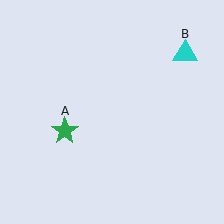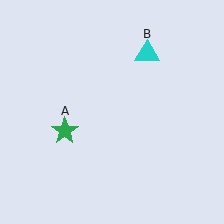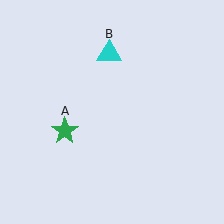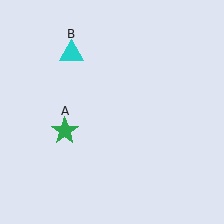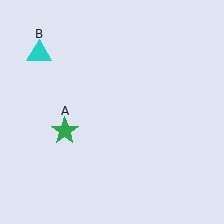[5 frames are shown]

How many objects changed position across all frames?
1 object changed position: cyan triangle (object B).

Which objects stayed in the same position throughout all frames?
Green star (object A) remained stationary.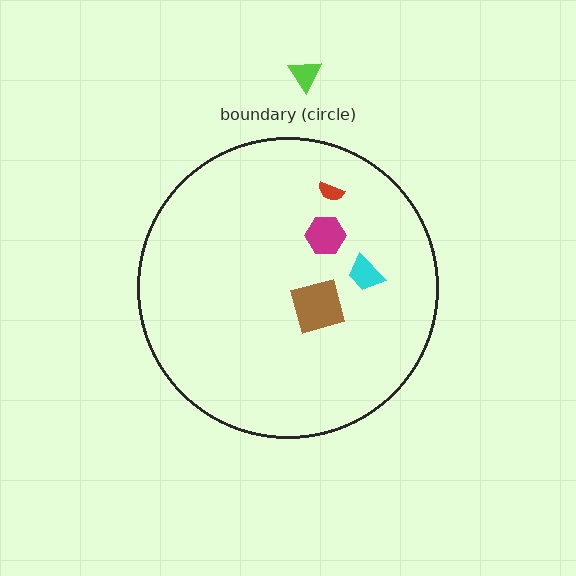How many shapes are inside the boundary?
4 inside, 1 outside.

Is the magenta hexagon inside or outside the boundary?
Inside.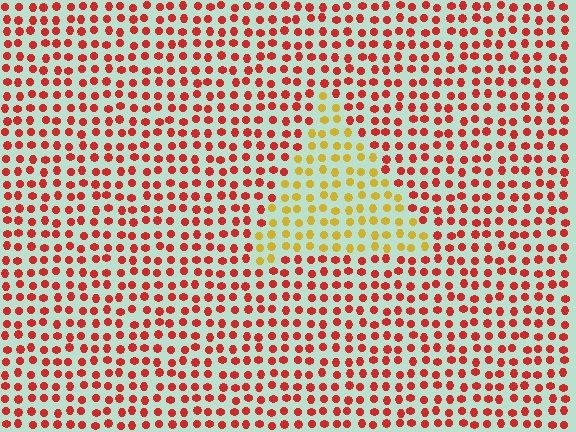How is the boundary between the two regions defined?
The boundary is defined purely by a slight shift in hue (about 49 degrees). Spacing, size, and orientation are identical on both sides.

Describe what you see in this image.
The image is filled with small red elements in a uniform arrangement. A triangle-shaped region is visible where the elements are tinted to a slightly different hue, forming a subtle color boundary.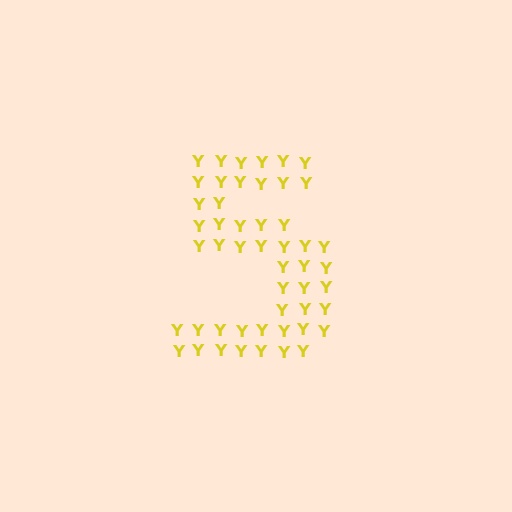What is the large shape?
The large shape is the digit 5.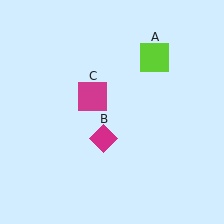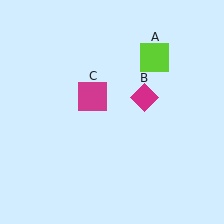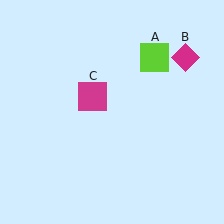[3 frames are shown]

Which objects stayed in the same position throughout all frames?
Lime square (object A) and magenta square (object C) remained stationary.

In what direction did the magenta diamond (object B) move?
The magenta diamond (object B) moved up and to the right.